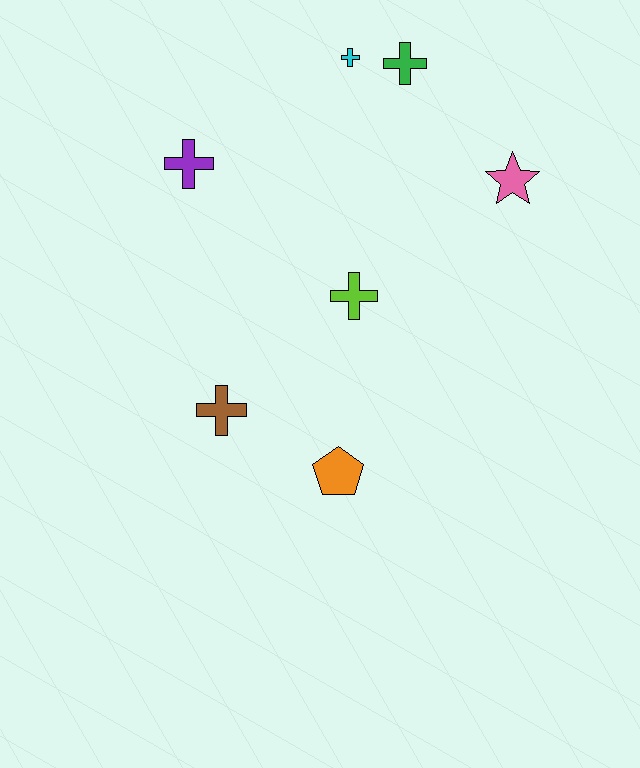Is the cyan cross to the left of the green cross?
Yes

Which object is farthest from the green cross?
The orange pentagon is farthest from the green cross.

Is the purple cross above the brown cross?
Yes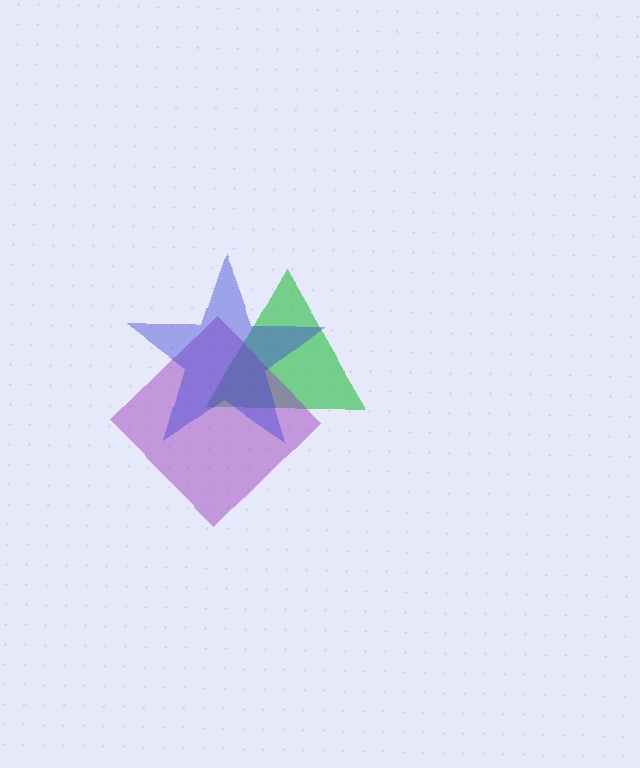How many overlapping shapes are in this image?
There are 3 overlapping shapes in the image.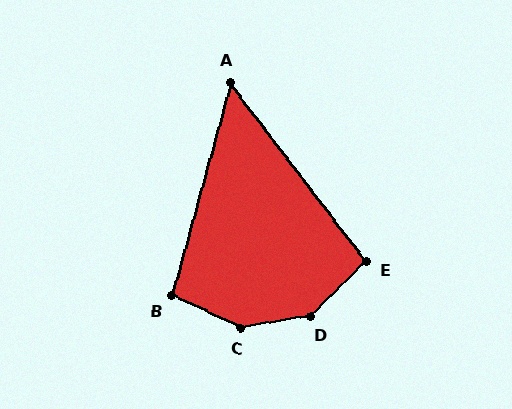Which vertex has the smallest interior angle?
A, at approximately 53 degrees.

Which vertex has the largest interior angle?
C, at approximately 146 degrees.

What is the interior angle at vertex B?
Approximately 100 degrees (obtuse).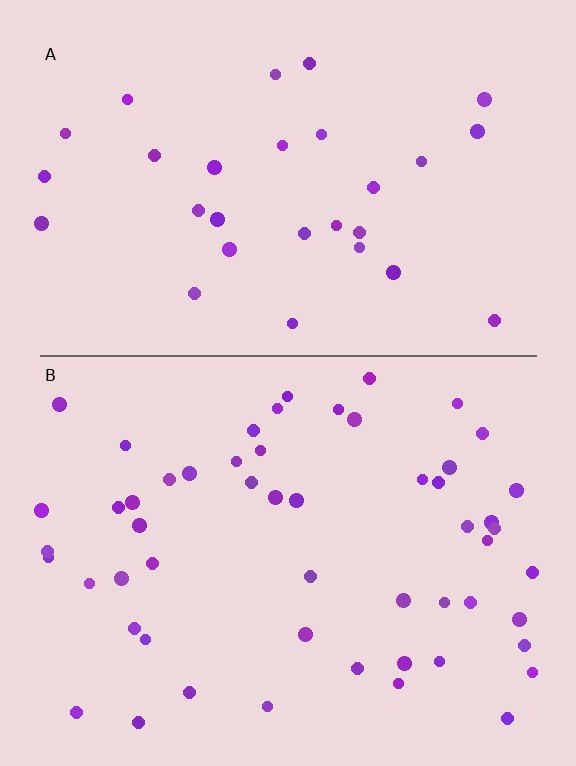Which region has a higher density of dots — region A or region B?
B (the bottom).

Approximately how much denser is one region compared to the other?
Approximately 1.8× — region B over region A.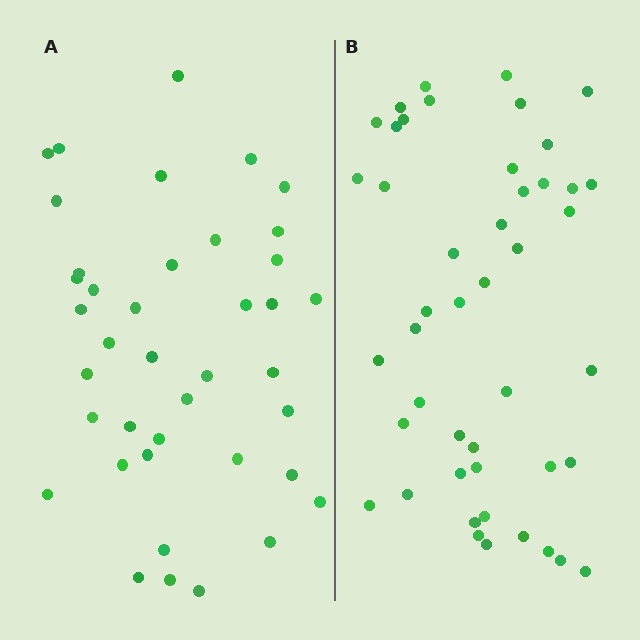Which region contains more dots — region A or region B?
Region B (the right region) has more dots.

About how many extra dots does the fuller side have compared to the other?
Region B has about 6 more dots than region A.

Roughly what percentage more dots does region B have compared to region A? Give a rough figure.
About 15% more.